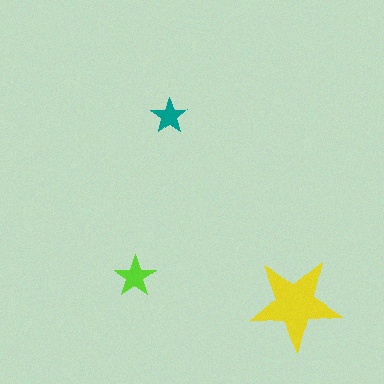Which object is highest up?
The teal star is topmost.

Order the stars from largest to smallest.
the yellow one, the lime one, the teal one.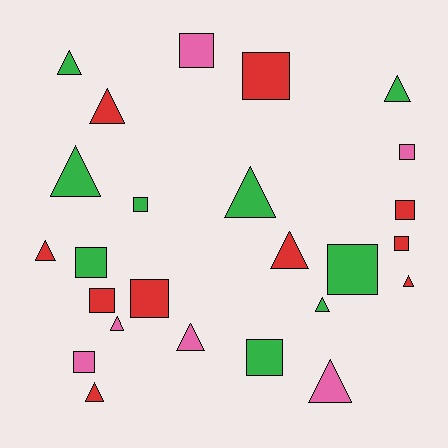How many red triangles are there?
There are 5 red triangles.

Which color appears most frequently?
Red, with 10 objects.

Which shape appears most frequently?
Triangle, with 13 objects.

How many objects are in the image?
There are 25 objects.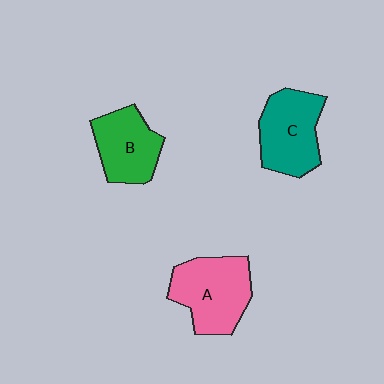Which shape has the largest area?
Shape A (pink).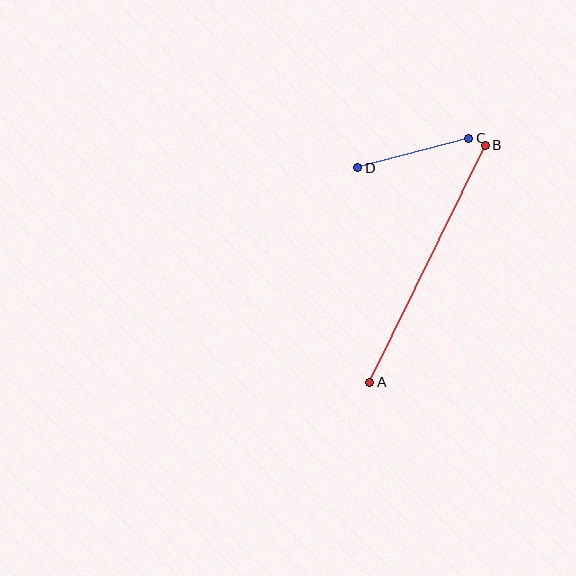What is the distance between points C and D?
The distance is approximately 115 pixels.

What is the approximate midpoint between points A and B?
The midpoint is at approximately (428, 263) pixels.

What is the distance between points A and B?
The distance is approximately 264 pixels.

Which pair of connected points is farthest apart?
Points A and B are farthest apart.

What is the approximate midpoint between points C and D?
The midpoint is at approximately (413, 153) pixels.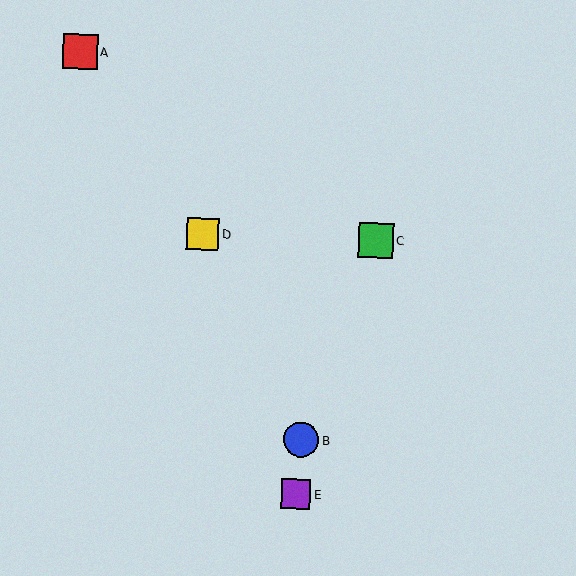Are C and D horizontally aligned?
Yes, both are at y≈241.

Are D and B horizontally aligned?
No, D is at y≈234 and B is at y≈440.